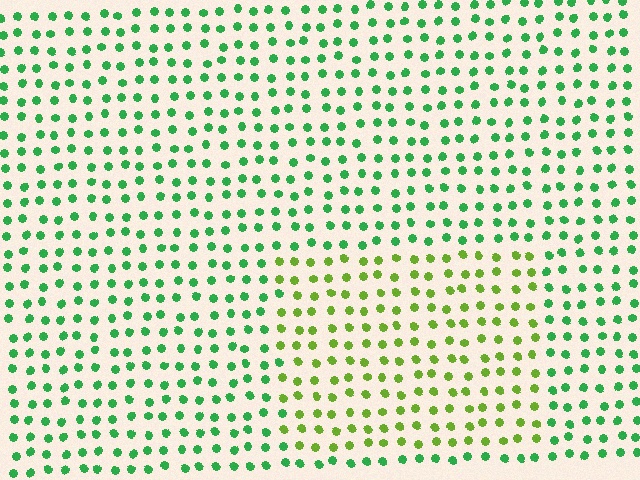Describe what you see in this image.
The image is filled with small green elements in a uniform arrangement. A rectangle-shaped region is visible where the elements are tinted to a slightly different hue, forming a subtle color boundary.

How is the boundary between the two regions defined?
The boundary is defined purely by a slight shift in hue (about 43 degrees). Spacing, size, and orientation are identical on both sides.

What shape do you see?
I see a rectangle.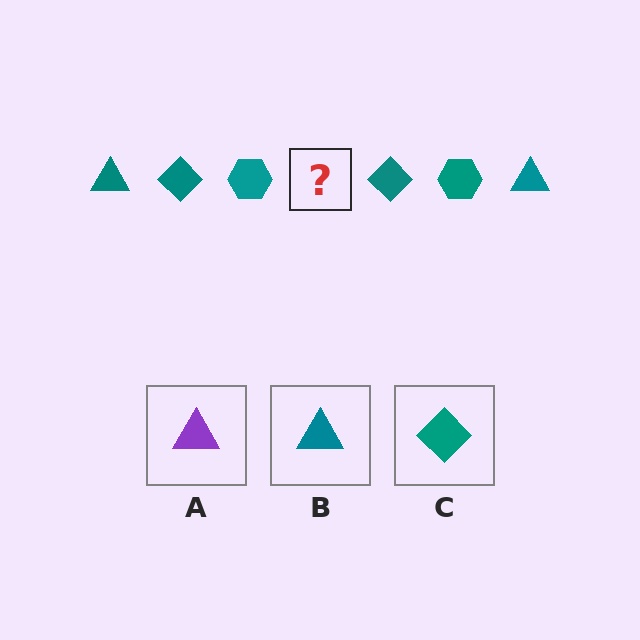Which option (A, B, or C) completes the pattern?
B.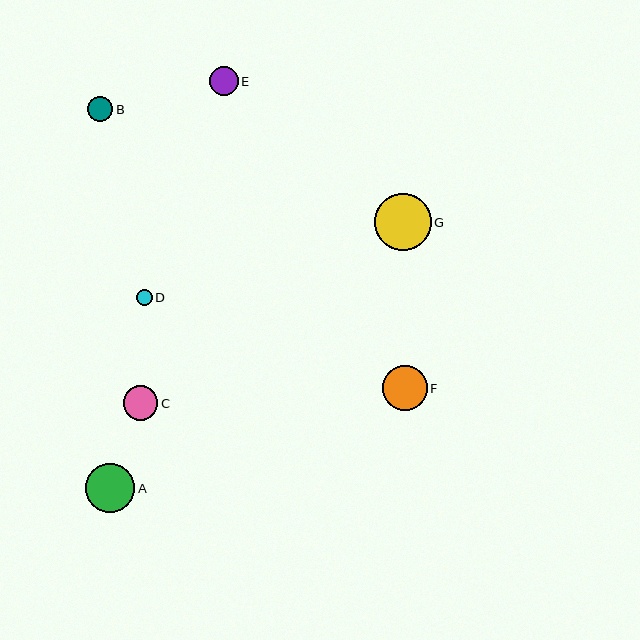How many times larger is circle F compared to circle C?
Circle F is approximately 1.3 times the size of circle C.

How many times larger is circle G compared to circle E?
Circle G is approximately 2.0 times the size of circle E.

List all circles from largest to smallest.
From largest to smallest: G, A, F, C, E, B, D.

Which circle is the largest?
Circle G is the largest with a size of approximately 57 pixels.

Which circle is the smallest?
Circle D is the smallest with a size of approximately 16 pixels.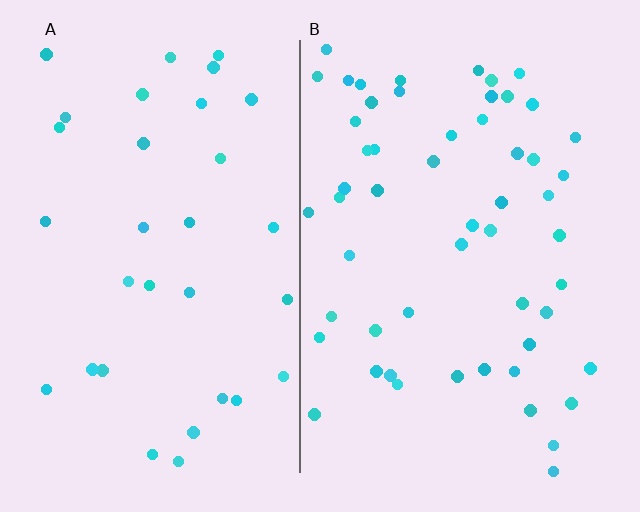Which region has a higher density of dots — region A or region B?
B (the right).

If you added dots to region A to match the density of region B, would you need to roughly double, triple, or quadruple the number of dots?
Approximately double.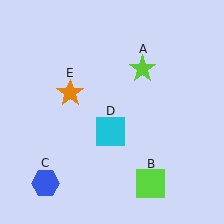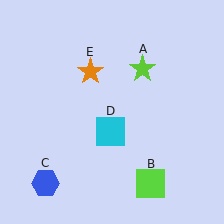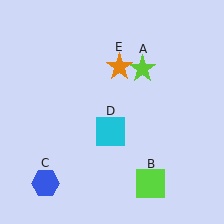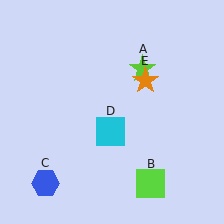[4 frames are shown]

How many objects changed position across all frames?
1 object changed position: orange star (object E).